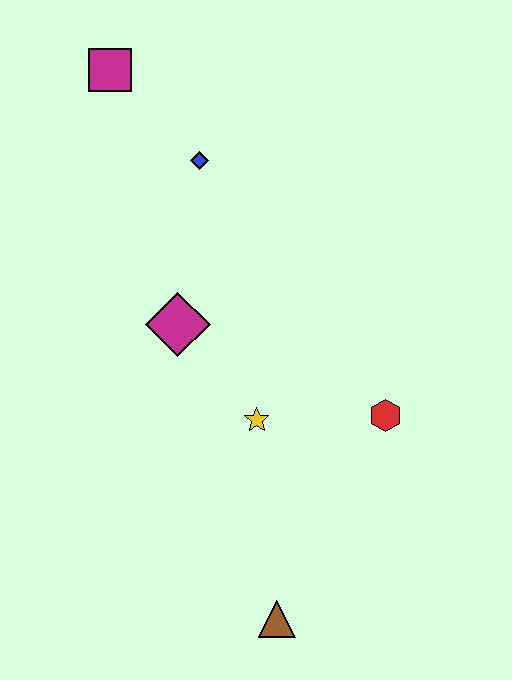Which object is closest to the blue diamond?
The magenta square is closest to the blue diamond.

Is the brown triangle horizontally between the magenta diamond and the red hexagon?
Yes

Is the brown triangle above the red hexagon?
No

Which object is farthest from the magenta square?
The brown triangle is farthest from the magenta square.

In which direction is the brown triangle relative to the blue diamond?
The brown triangle is below the blue diamond.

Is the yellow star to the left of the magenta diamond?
No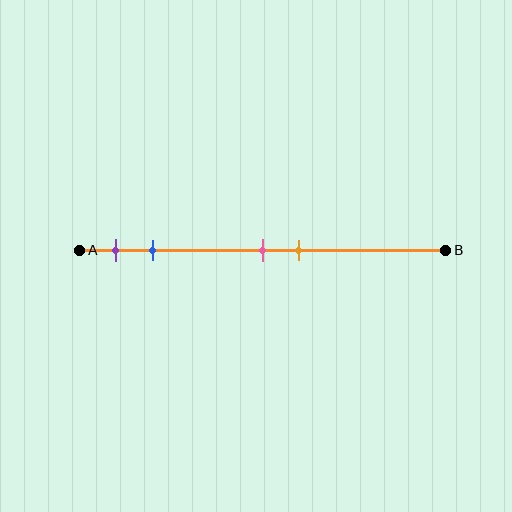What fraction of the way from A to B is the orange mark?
The orange mark is approximately 60% (0.6) of the way from A to B.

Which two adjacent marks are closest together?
The pink and orange marks are the closest adjacent pair.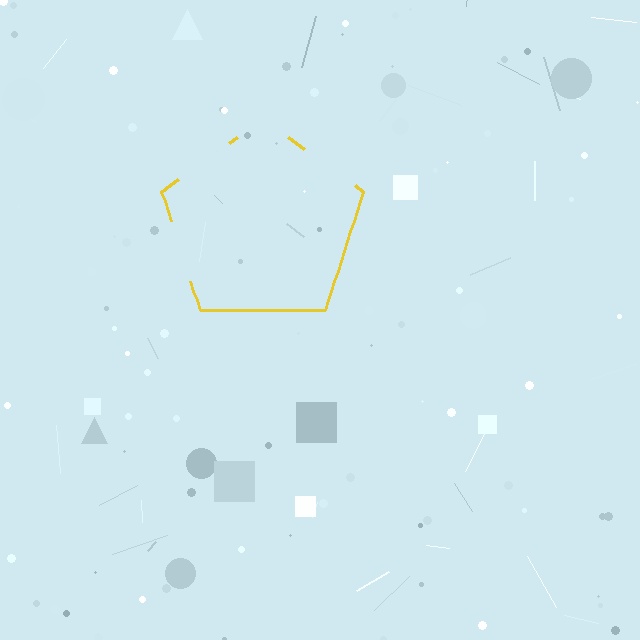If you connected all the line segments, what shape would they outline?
They would outline a pentagon.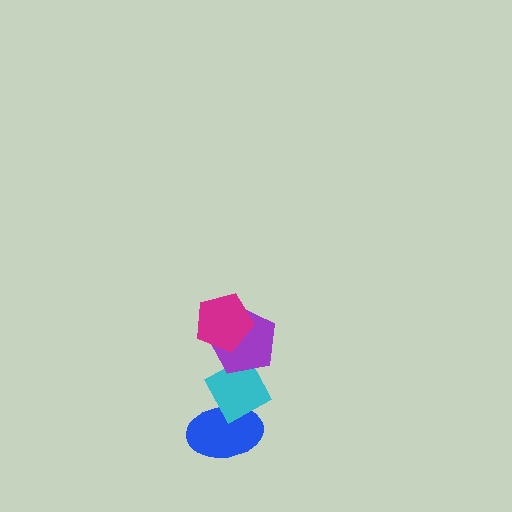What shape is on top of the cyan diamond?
The purple pentagon is on top of the cyan diamond.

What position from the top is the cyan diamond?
The cyan diamond is 3rd from the top.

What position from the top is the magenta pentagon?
The magenta pentagon is 1st from the top.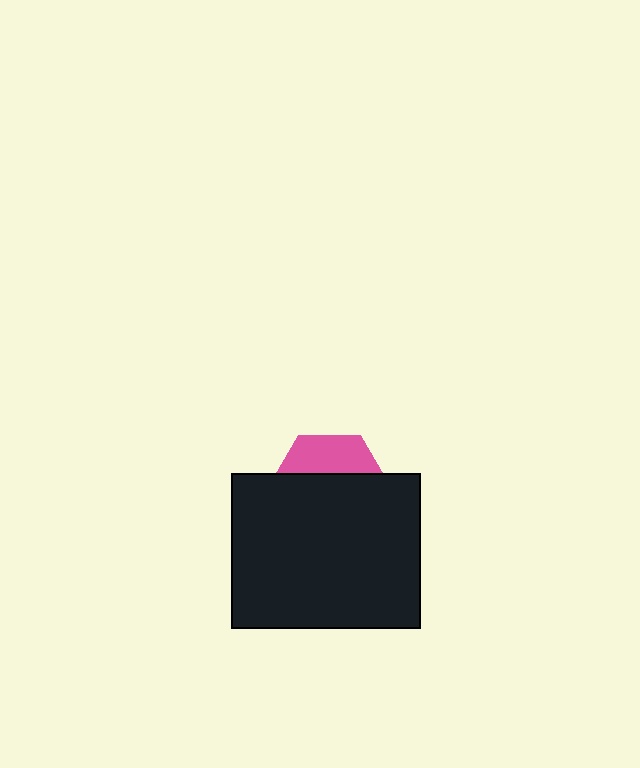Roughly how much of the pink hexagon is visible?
A small part of it is visible (roughly 32%).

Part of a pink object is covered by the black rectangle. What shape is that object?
It is a hexagon.